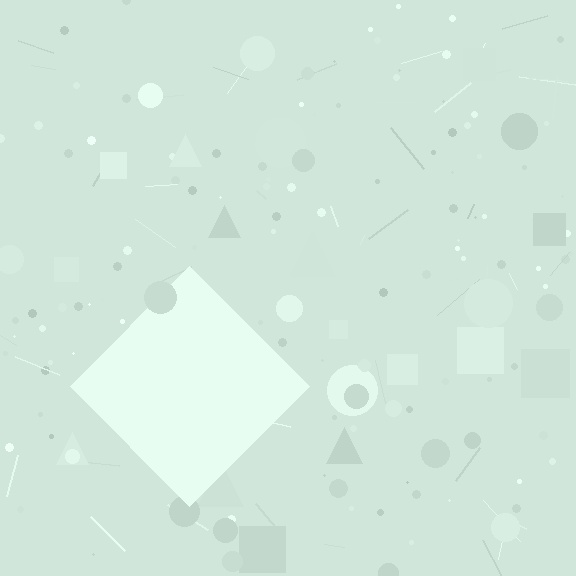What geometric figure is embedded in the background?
A diamond is embedded in the background.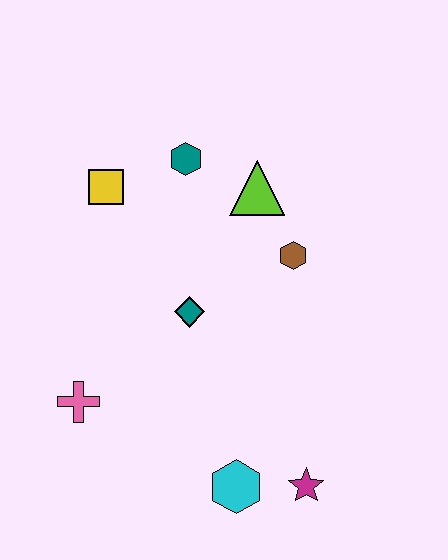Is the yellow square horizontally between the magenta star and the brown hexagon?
No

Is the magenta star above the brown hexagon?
No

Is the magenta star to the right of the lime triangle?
Yes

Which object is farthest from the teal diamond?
The magenta star is farthest from the teal diamond.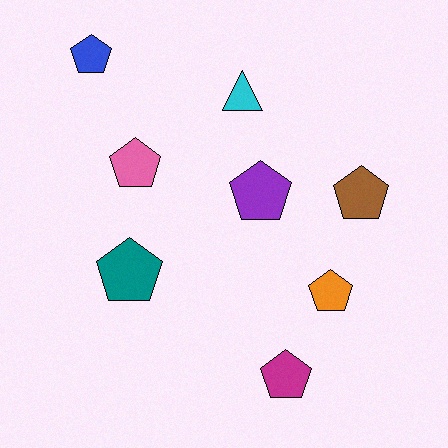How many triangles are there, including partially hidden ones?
There is 1 triangle.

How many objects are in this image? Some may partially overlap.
There are 8 objects.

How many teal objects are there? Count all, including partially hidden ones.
There is 1 teal object.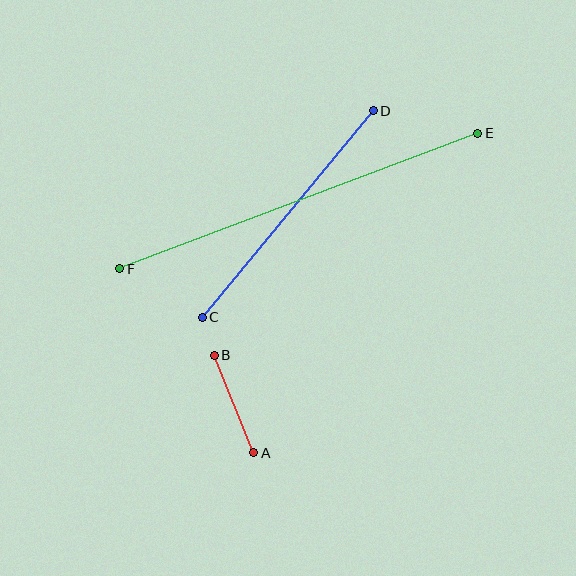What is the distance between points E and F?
The distance is approximately 383 pixels.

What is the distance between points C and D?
The distance is approximately 268 pixels.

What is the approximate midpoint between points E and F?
The midpoint is at approximately (299, 201) pixels.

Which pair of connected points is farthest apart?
Points E and F are farthest apart.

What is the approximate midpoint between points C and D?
The midpoint is at approximately (288, 214) pixels.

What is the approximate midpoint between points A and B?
The midpoint is at approximately (234, 404) pixels.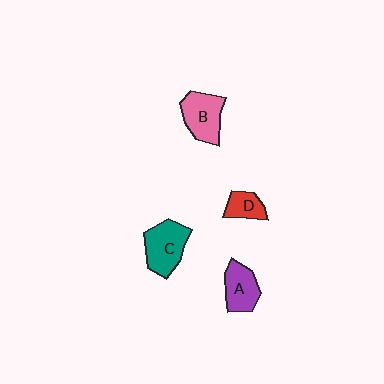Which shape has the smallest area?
Shape D (red).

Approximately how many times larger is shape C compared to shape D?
Approximately 1.9 times.